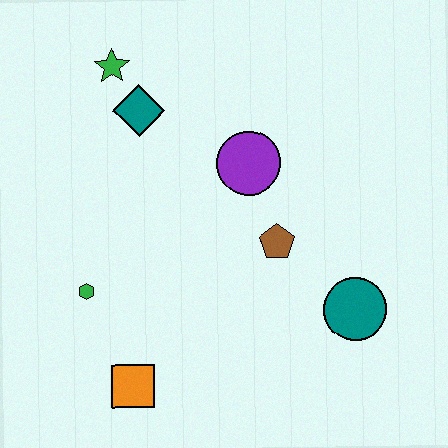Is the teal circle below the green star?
Yes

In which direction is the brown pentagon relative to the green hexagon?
The brown pentagon is to the right of the green hexagon.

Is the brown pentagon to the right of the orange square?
Yes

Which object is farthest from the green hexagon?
The teal circle is farthest from the green hexagon.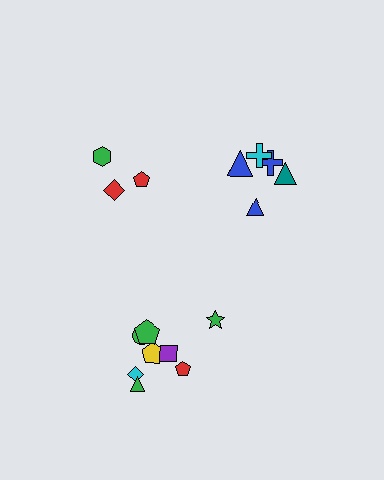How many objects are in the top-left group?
There are 3 objects.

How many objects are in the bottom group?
There are 8 objects.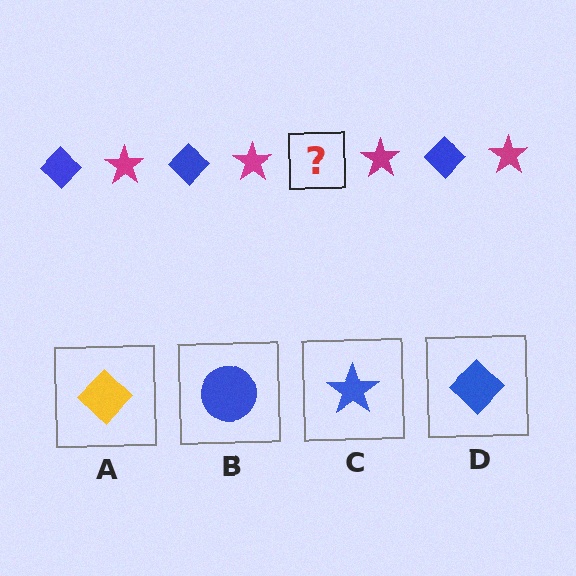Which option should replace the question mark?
Option D.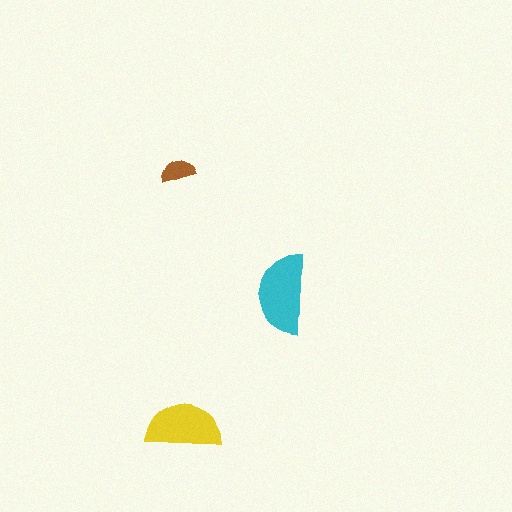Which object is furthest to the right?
The cyan semicircle is rightmost.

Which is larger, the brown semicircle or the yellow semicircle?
The yellow one.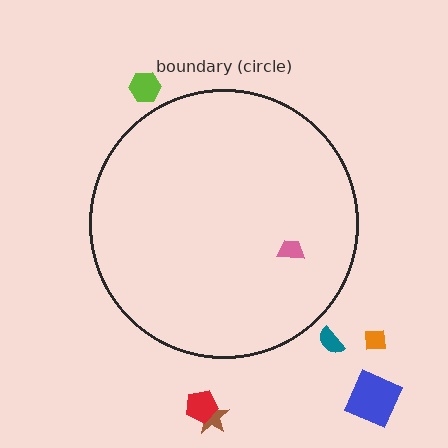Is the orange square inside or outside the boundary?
Outside.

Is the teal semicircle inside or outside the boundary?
Outside.